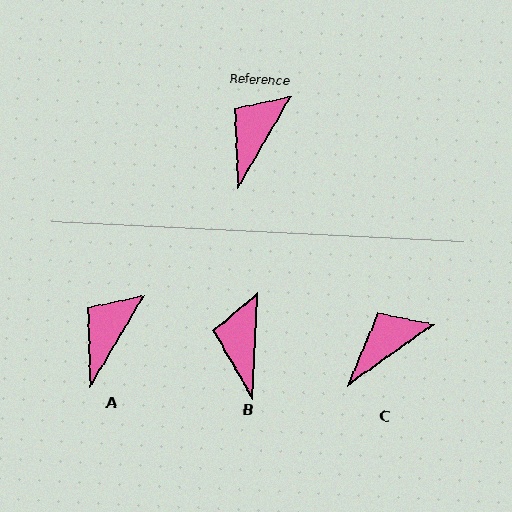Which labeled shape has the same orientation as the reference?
A.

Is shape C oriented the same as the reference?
No, it is off by about 25 degrees.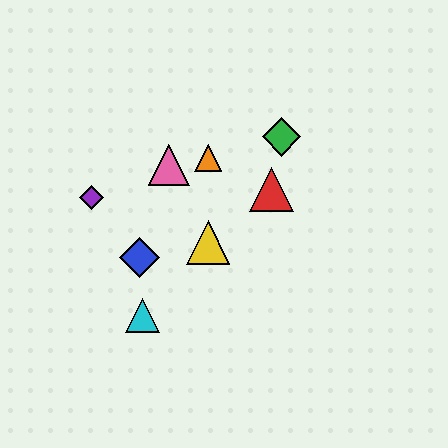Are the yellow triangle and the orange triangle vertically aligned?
Yes, both are at x≈208.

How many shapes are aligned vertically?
2 shapes (the yellow triangle, the orange triangle) are aligned vertically.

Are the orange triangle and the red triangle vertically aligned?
No, the orange triangle is at x≈208 and the red triangle is at x≈272.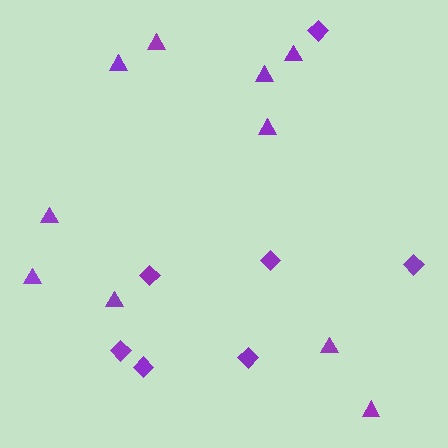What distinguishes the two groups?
There are 2 groups: one group of diamonds (7) and one group of triangles (10).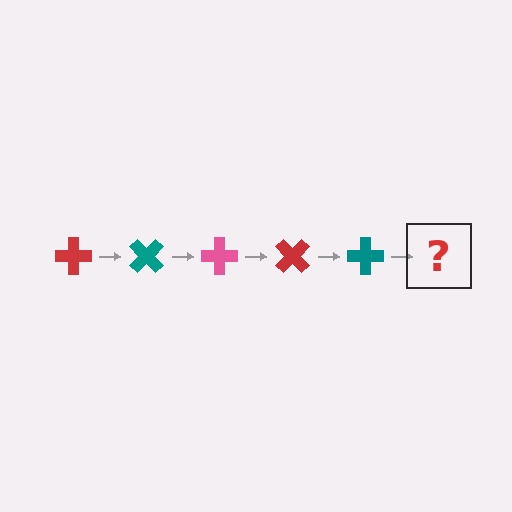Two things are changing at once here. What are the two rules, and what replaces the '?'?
The two rules are that it rotates 45 degrees each step and the color cycles through red, teal, and pink. The '?' should be a pink cross, rotated 225 degrees from the start.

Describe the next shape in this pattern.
It should be a pink cross, rotated 225 degrees from the start.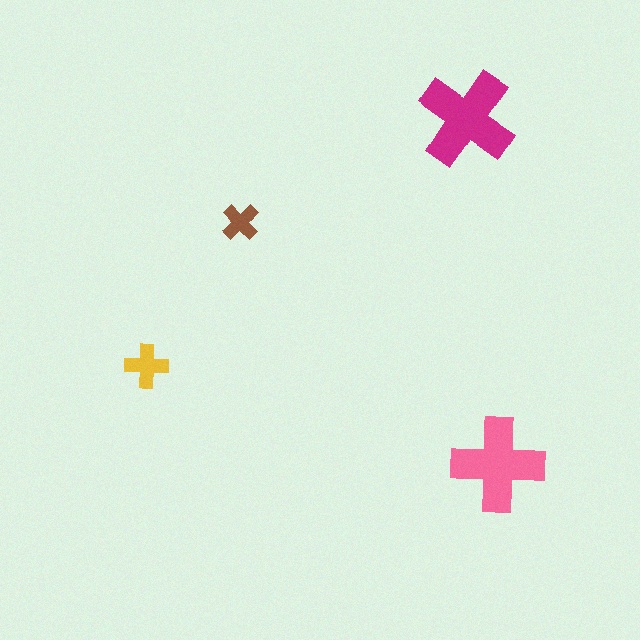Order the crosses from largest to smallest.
the magenta one, the pink one, the yellow one, the brown one.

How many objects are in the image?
There are 4 objects in the image.